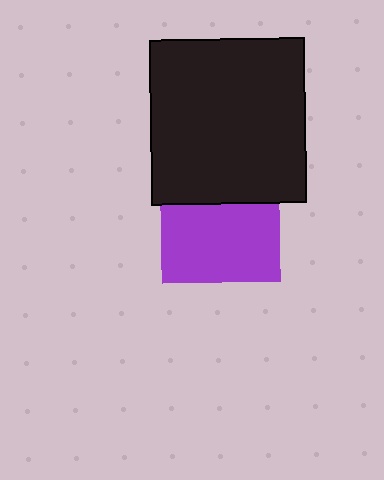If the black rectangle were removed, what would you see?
You would see the complete purple square.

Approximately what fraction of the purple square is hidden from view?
Roughly 35% of the purple square is hidden behind the black rectangle.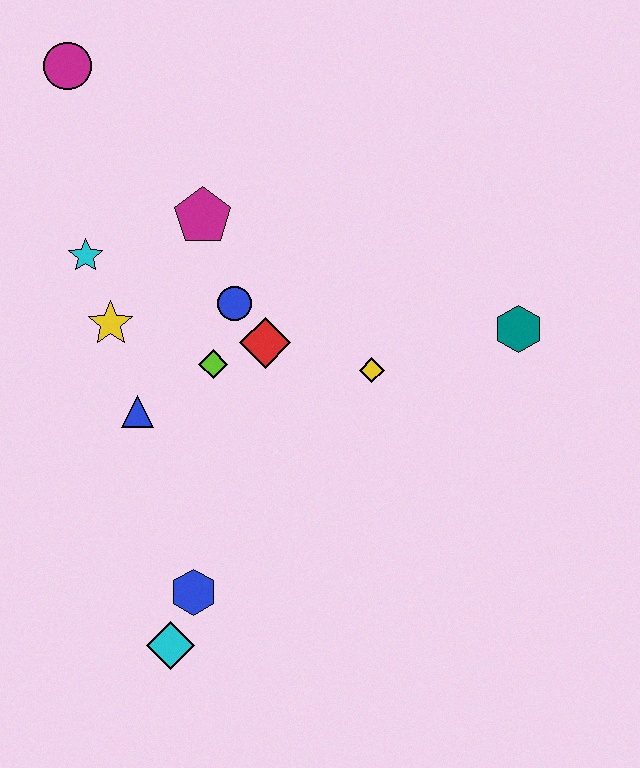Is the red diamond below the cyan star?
Yes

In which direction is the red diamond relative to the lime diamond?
The red diamond is to the right of the lime diamond.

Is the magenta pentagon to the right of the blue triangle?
Yes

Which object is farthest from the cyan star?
The teal hexagon is farthest from the cyan star.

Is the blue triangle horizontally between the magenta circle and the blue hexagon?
Yes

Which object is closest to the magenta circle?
The cyan star is closest to the magenta circle.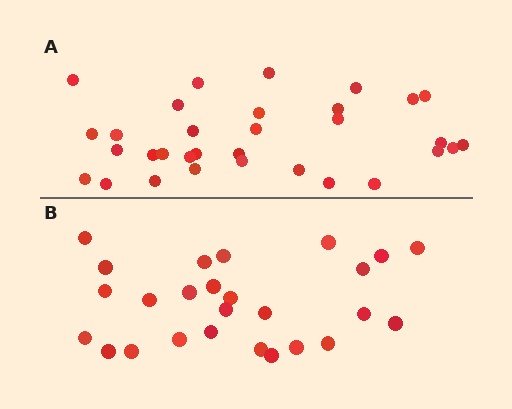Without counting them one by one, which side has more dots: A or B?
Region A (the top region) has more dots.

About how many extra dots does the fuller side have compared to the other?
Region A has about 6 more dots than region B.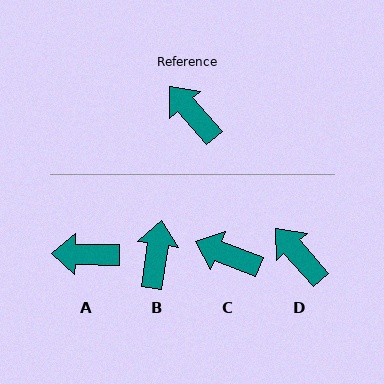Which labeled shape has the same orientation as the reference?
D.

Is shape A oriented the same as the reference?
No, it is off by about 48 degrees.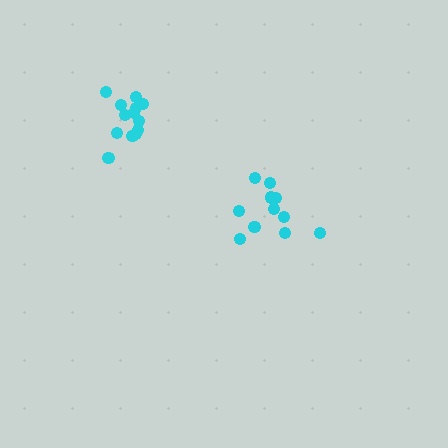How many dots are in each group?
Group 1: 13 dots, Group 2: 11 dots (24 total).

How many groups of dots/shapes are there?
There are 2 groups.